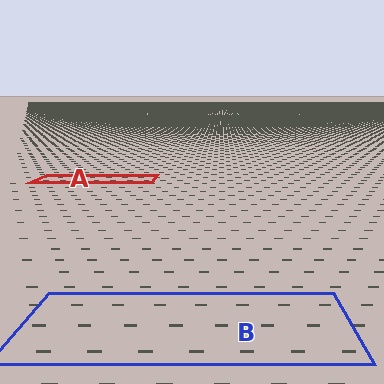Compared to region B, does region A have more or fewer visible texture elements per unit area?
Region A has more texture elements per unit area — they are packed more densely because it is farther away.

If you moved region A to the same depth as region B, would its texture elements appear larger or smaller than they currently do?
They would appear larger. At a closer depth, the same texture elements are projected at a bigger on-screen size.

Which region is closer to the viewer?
Region B is closer. The texture elements there are larger and more spread out.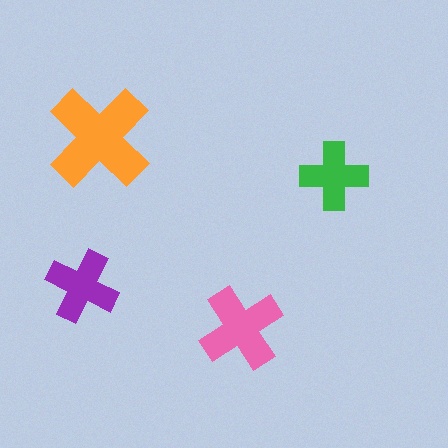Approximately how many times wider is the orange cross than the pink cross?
About 1.5 times wider.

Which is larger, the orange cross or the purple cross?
The orange one.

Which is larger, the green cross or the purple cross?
The purple one.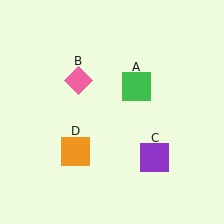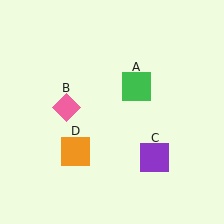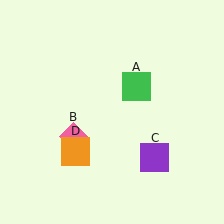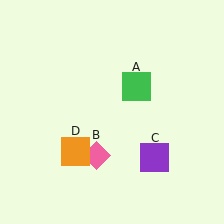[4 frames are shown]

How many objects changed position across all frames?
1 object changed position: pink diamond (object B).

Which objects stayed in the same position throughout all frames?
Green square (object A) and purple square (object C) and orange square (object D) remained stationary.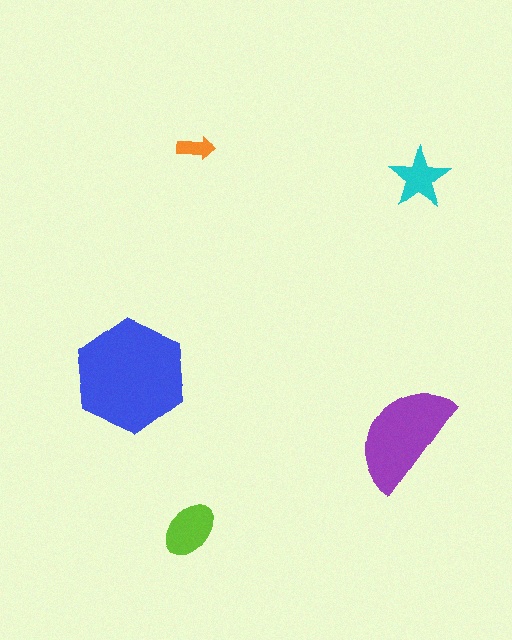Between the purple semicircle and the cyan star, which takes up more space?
The purple semicircle.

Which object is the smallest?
The orange arrow.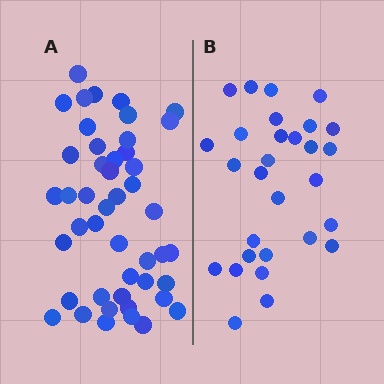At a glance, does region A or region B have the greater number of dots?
Region A (the left region) has more dots.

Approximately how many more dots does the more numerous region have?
Region A has approximately 15 more dots than region B.